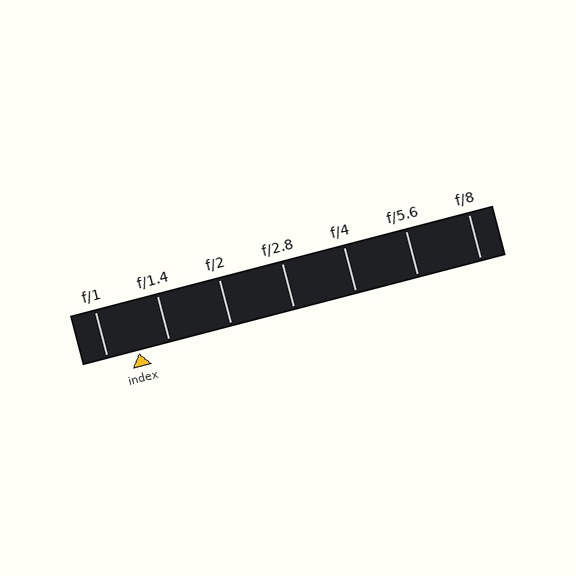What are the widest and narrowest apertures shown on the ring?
The widest aperture shown is f/1 and the narrowest is f/8.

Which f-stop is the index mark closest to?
The index mark is closest to f/1.4.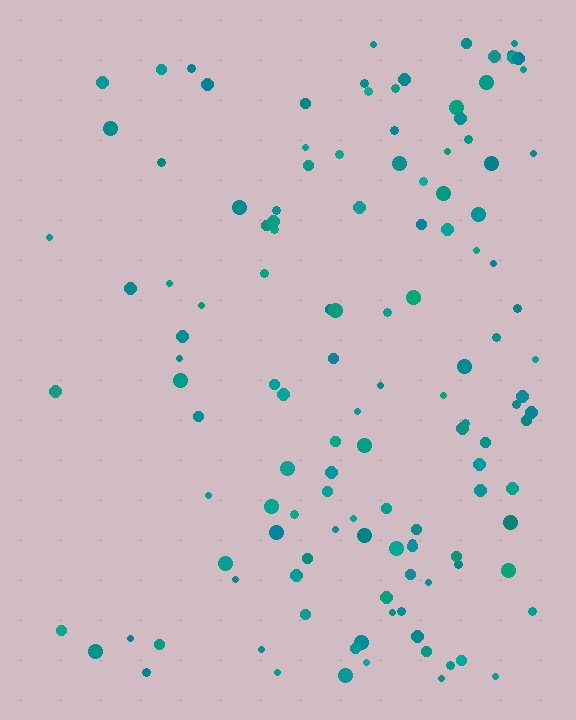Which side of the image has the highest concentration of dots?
The right.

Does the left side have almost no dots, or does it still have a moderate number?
Still a moderate number, just noticeably fewer than the right.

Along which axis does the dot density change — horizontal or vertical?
Horizontal.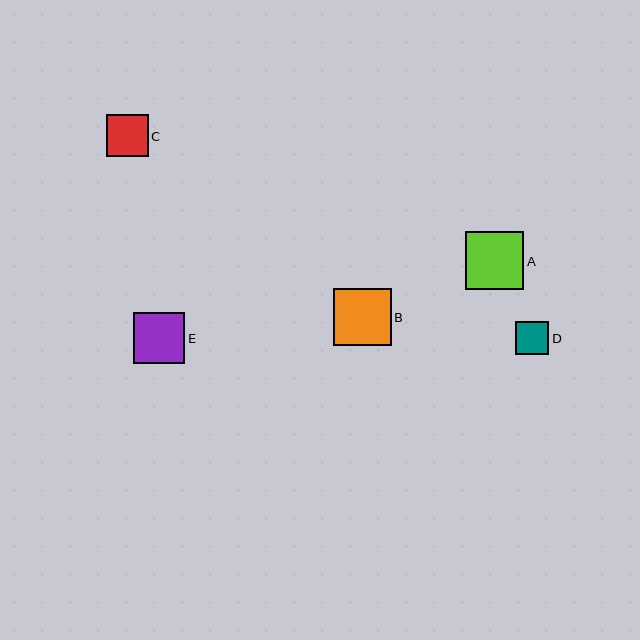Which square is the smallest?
Square D is the smallest with a size of approximately 33 pixels.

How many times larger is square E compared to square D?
Square E is approximately 1.5 times the size of square D.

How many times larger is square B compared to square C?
Square B is approximately 1.4 times the size of square C.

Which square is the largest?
Square A is the largest with a size of approximately 58 pixels.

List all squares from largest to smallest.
From largest to smallest: A, B, E, C, D.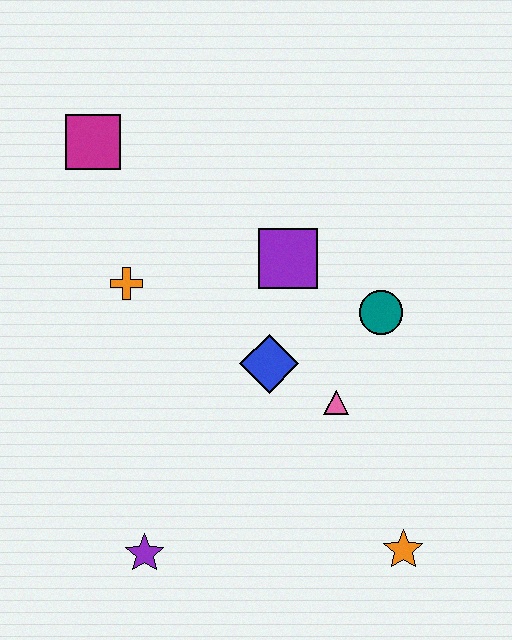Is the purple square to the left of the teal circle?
Yes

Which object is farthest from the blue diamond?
The magenta square is farthest from the blue diamond.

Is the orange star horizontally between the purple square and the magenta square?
No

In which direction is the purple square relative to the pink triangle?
The purple square is above the pink triangle.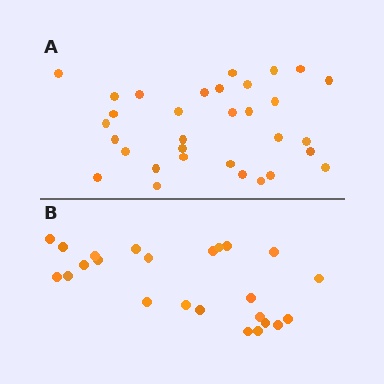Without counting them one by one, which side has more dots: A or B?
Region A (the top region) has more dots.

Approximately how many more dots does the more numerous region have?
Region A has roughly 8 or so more dots than region B.